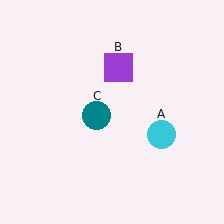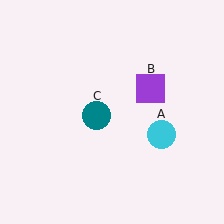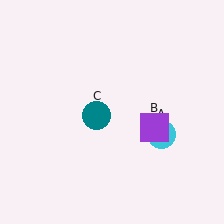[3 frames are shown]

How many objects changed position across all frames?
1 object changed position: purple square (object B).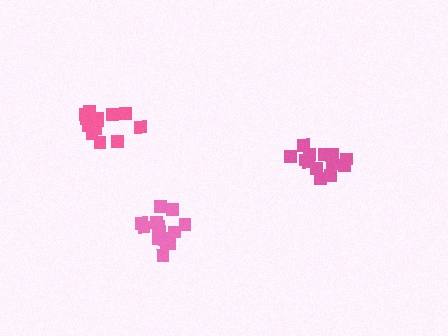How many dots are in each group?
Group 1: 15 dots, Group 2: 16 dots, Group 3: 15 dots (46 total).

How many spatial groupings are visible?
There are 3 spatial groupings.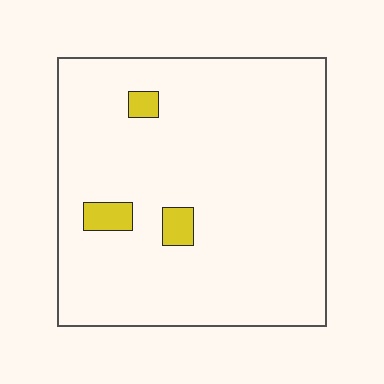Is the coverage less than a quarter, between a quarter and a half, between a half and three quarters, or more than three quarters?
Less than a quarter.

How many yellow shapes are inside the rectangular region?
3.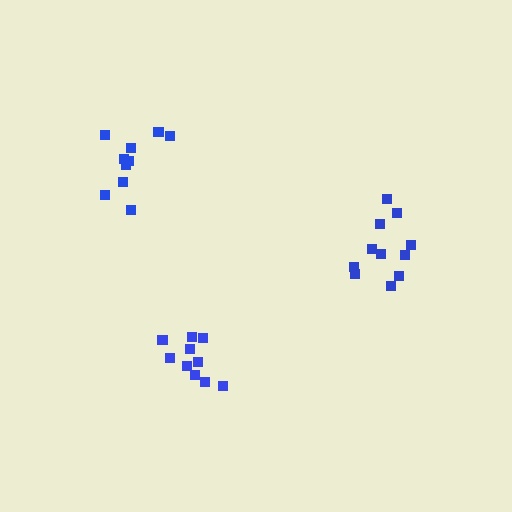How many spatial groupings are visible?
There are 3 spatial groupings.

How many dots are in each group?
Group 1: 11 dots, Group 2: 10 dots, Group 3: 10 dots (31 total).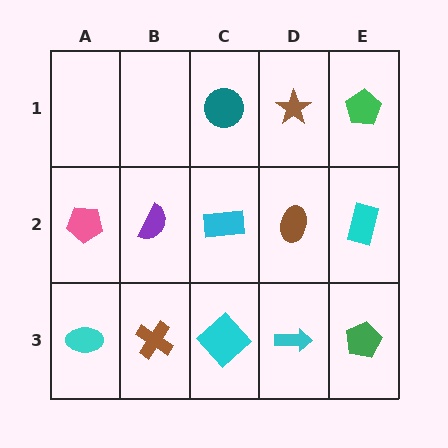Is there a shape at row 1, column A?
No, that cell is empty.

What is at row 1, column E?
A green pentagon.